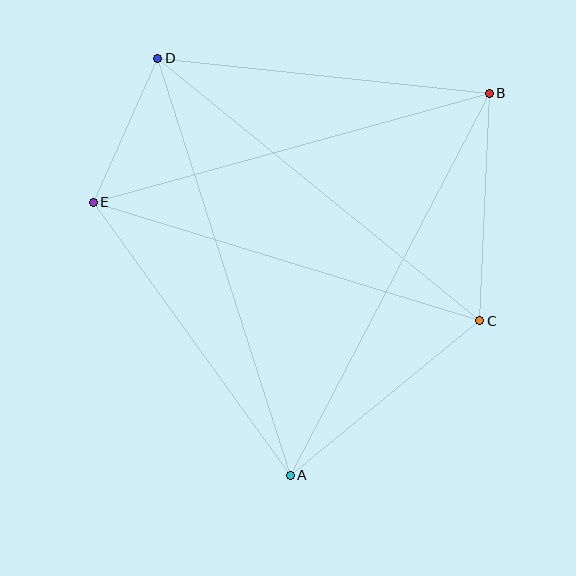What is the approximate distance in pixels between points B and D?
The distance between B and D is approximately 334 pixels.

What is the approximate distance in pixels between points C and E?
The distance between C and E is approximately 404 pixels.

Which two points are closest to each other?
Points D and E are closest to each other.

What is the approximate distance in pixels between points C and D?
The distance between C and D is approximately 415 pixels.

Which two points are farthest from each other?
Points A and D are farthest from each other.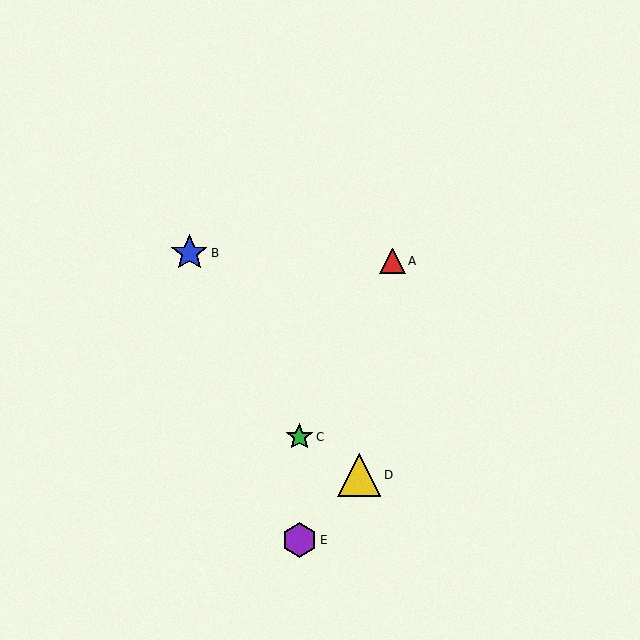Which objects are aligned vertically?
Objects C, E are aligned vertically.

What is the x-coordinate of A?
Object A is at x≈393.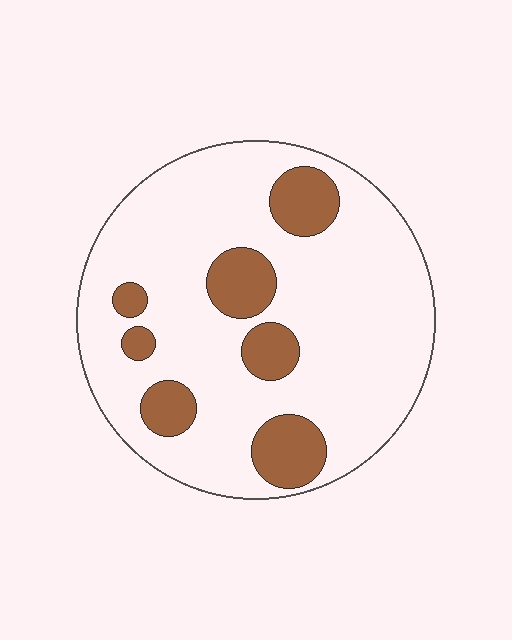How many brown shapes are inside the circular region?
7.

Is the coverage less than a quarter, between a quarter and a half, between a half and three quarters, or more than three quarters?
Less than a quarter.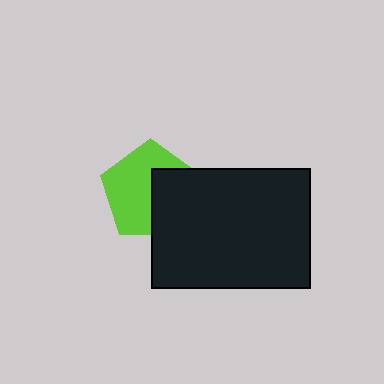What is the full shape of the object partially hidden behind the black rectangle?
The partially hidden object is a lime pentagon.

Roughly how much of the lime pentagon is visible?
About half of it is visible (roughly 59%).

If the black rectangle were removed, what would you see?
You would see the complete lime pentagon.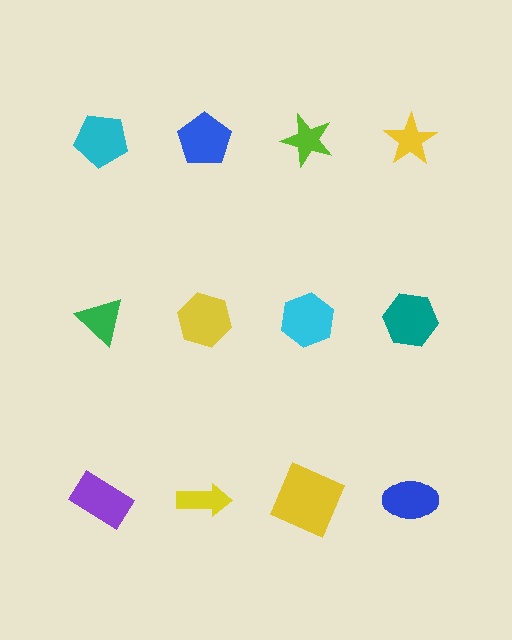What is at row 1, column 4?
A yellow star.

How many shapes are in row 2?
4 shapes.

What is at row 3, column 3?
A yellow square.